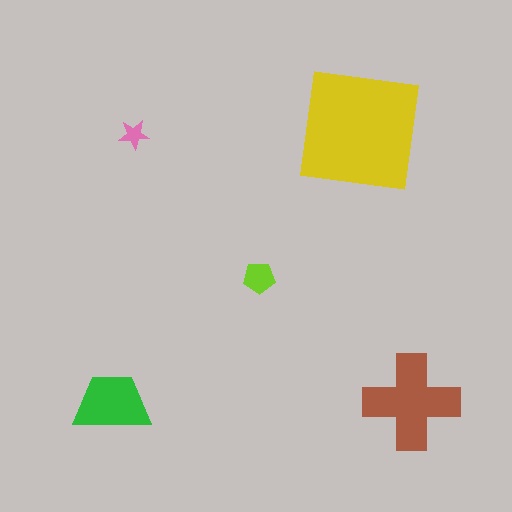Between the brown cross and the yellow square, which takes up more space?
The yellow square.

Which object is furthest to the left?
The green trapezoid is leftmost.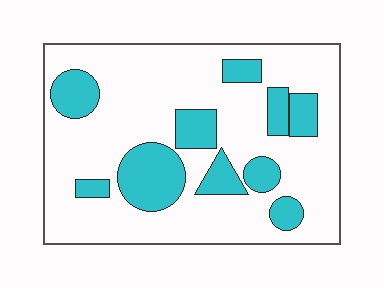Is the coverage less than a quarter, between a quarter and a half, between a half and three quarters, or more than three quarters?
Less than a quarter.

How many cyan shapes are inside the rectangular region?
10.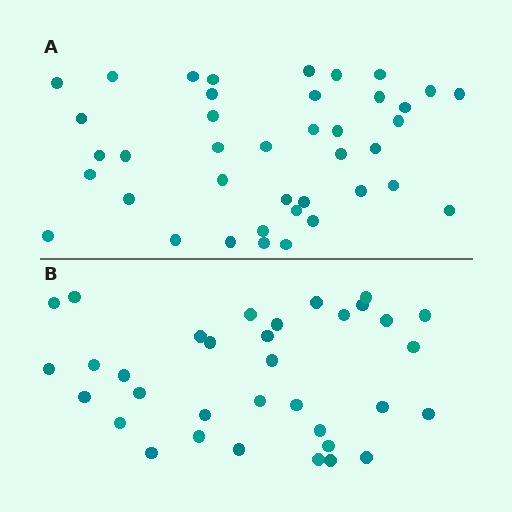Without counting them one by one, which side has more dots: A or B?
Region A (the top region) has more dots.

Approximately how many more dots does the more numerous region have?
Region A has about 6 more dots than region B.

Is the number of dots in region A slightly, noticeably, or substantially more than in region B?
Region A has only slightly more — the two regions are fairly close. The ratio is roughly 1.2 to 1.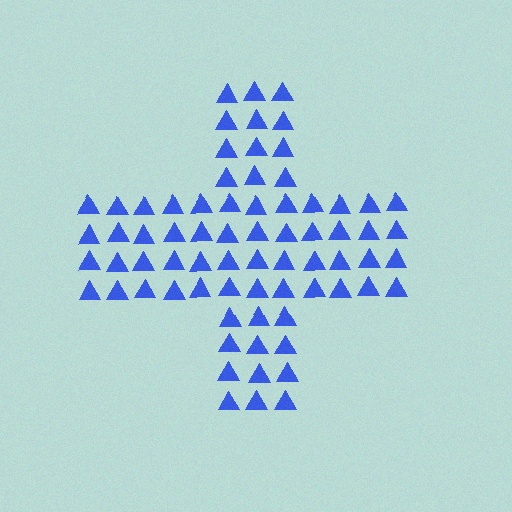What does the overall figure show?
The overall figure shows a cross.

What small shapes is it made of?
It is made of small triangles.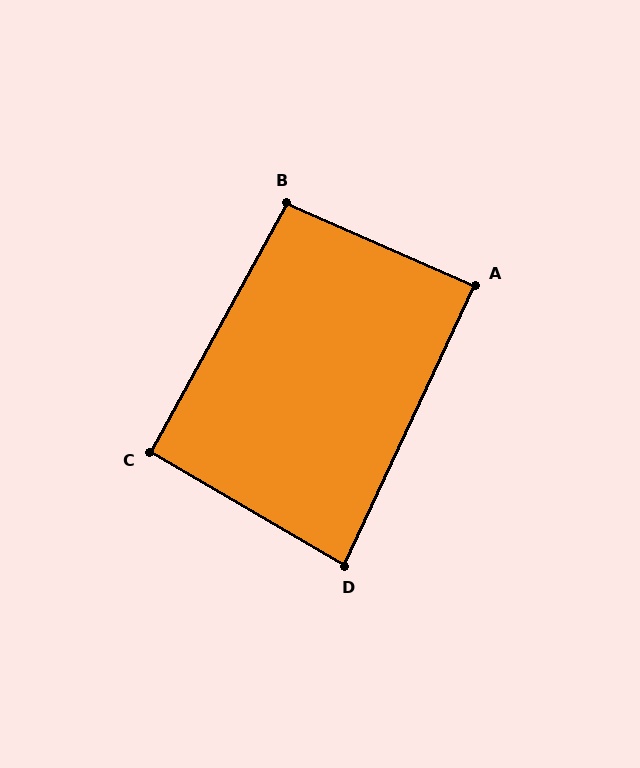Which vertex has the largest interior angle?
B, at approximately 95 degrees.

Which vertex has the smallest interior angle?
D, at approximately 85 degrees.